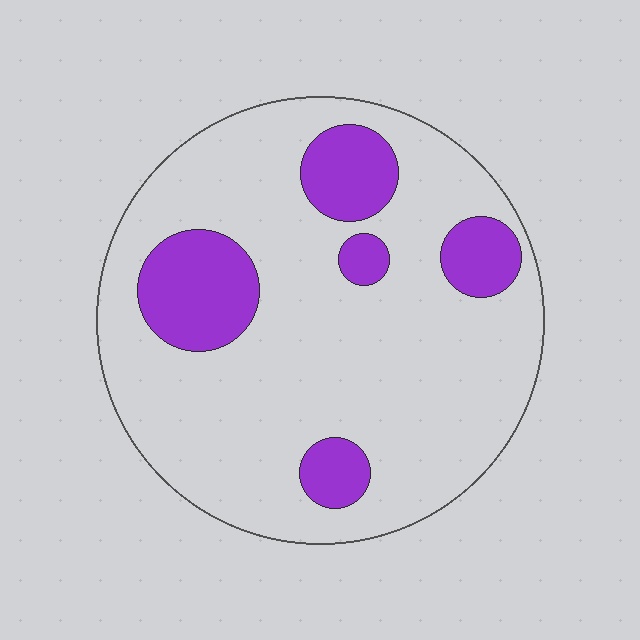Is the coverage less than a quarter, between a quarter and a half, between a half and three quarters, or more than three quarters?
Less than a quarter.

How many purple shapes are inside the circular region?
5.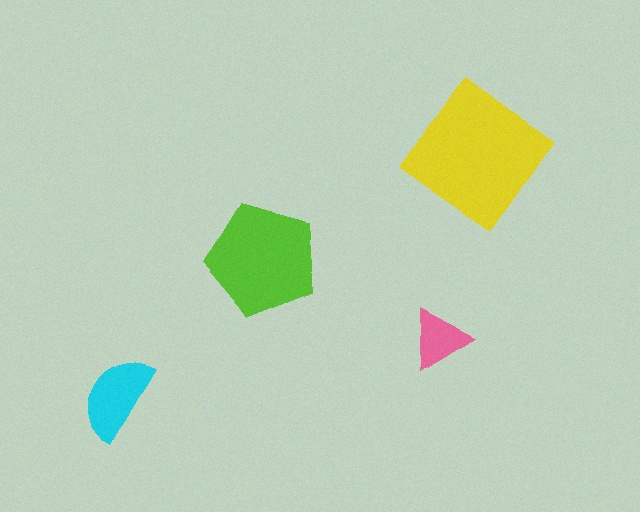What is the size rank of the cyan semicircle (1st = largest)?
3rd.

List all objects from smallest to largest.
The pink triangle, the cyan semicircle, the lime pentagon, the yellow diamond.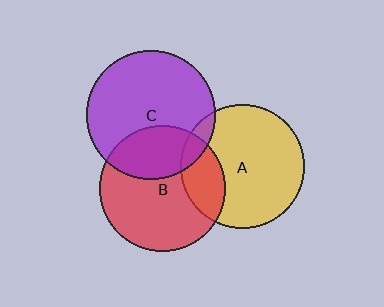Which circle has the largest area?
Circle C (purple).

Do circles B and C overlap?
Yes.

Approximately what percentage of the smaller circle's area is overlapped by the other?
Approximately 30%.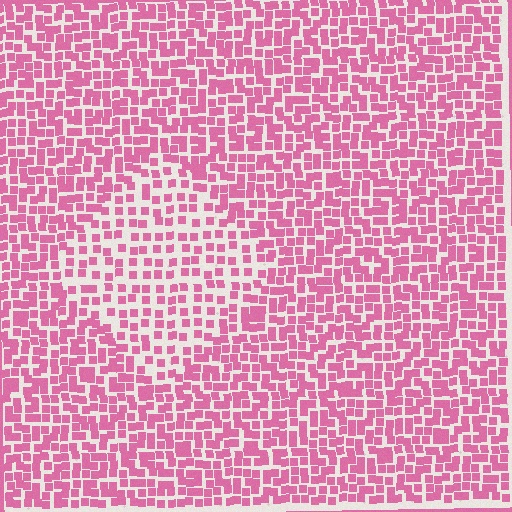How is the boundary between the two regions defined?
The boundary is defined by a change in element density (approximately 1.8x ratio). All elements are the same color, size, and shape.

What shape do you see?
I see a diamond.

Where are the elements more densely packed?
The elements are more densely packed outside the diamond boundary.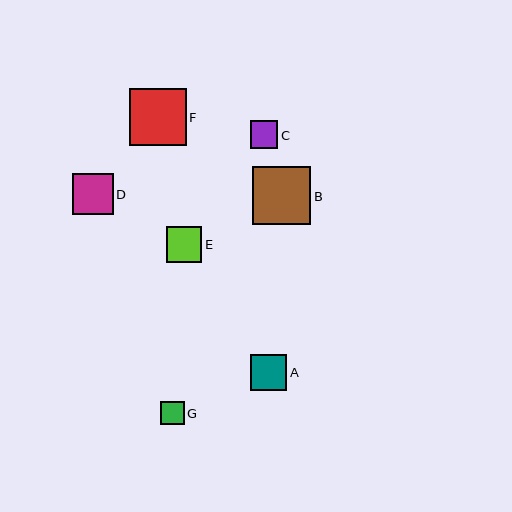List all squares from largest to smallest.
From largest to smallest: B, F, D, A, E, C, G.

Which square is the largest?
Square B is the largest with a size of approximately 58 pixels.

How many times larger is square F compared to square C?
Square F is approximately 2.0 times the size of square C.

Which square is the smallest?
Square G is the smallest with a size of approximately 23 pixels.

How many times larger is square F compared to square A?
Square F is approximately 1.6 times the size of square A.